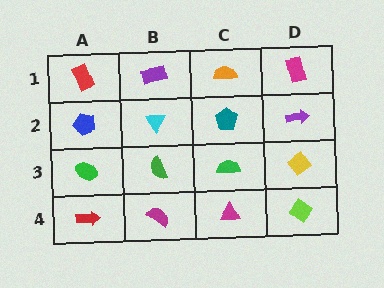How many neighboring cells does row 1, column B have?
3.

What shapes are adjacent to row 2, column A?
A red rectangle (row 1, column A), a green ellipse (row 3, column A), a cyan triangle (row 2, column B).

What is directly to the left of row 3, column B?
A green ellipse.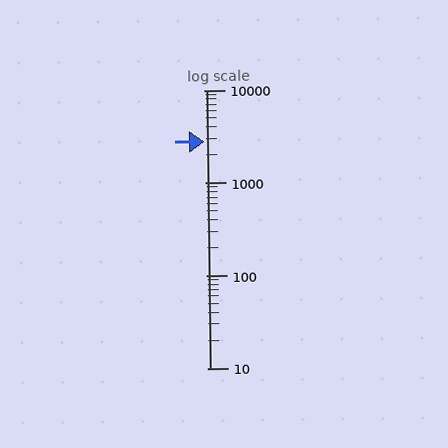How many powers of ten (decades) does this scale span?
The scale spans 3 decades, from 10 to 10000.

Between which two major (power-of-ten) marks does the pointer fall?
The pointer is between 1000 and 10000.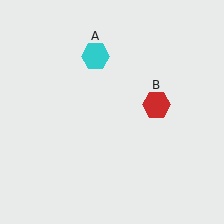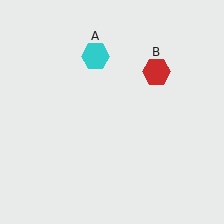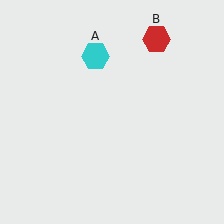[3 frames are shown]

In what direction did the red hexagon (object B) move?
The red hexagon (object B) moved up.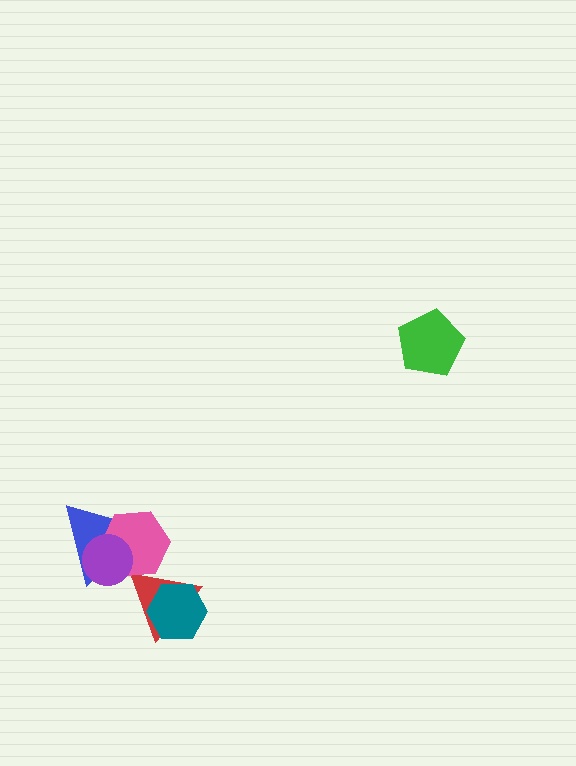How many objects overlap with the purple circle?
2 objects overlap with the purple circle.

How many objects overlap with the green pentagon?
0 objects overlap with the green pentagon.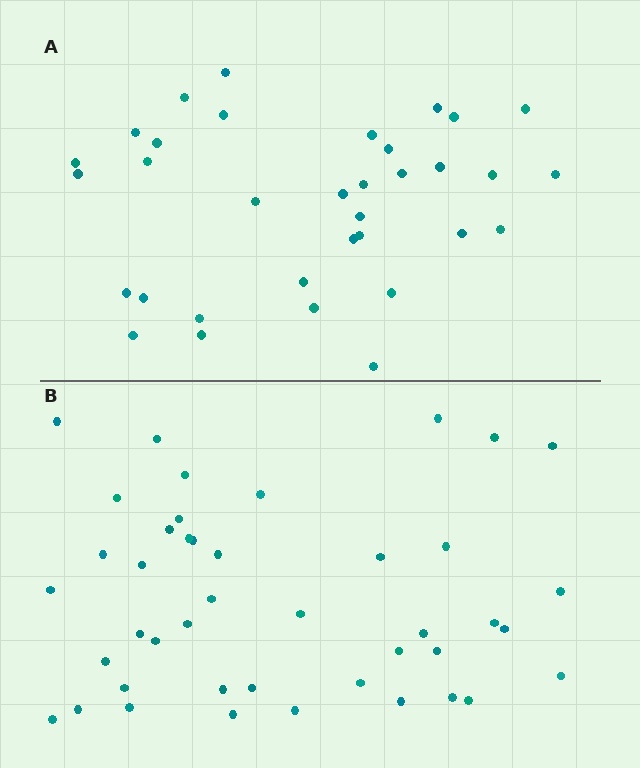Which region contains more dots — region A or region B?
Region B (the bottom region) has more dots.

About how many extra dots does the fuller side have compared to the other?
Region B has roughly 8 or so more dots than region A.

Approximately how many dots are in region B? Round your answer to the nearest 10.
About 40 dots. (The exact count is 43, which rounds to 40.)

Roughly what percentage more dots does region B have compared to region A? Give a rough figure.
About 25% more.